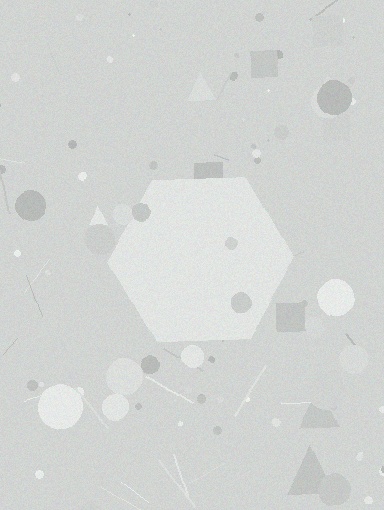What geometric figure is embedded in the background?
A hexagon is embedded in the background.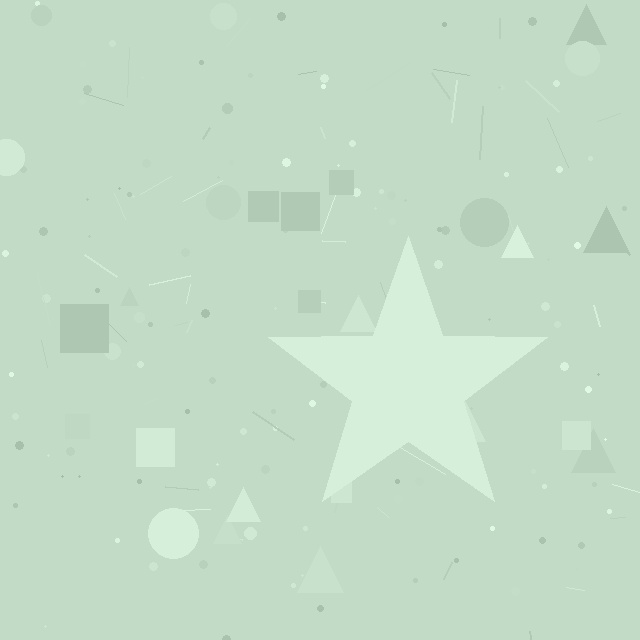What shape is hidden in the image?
A star is hidden in the image.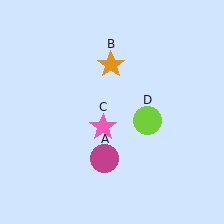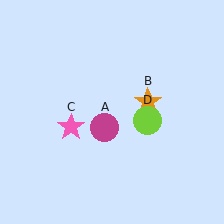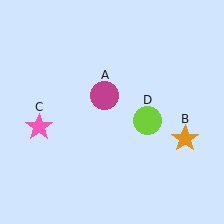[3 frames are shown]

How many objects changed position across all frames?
3 objects changed position: magenta circle (object A), orange star (object B), pink star (object C).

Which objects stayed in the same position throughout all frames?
Lime circle (object D) remained stationary.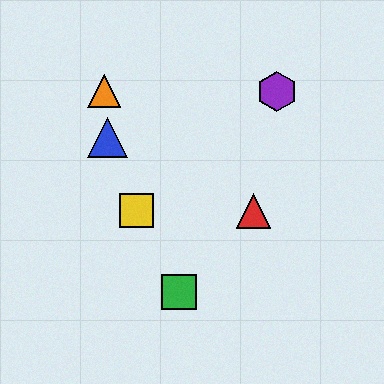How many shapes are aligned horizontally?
2 shapes (the red triangle, the yellow square) are aligned horizontally.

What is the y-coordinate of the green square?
The green square is at y≈292.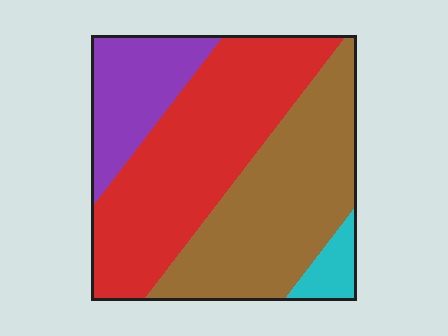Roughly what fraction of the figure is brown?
Brown covers about 35% of the figure.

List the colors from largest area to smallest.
From largest to smallest: red, brown, purple, cyan.